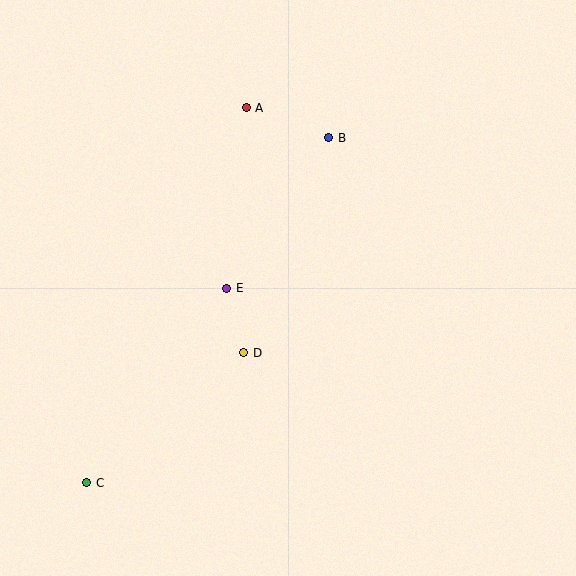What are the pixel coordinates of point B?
Point B is at (329, 138).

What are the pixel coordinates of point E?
Point E is at (227, 288).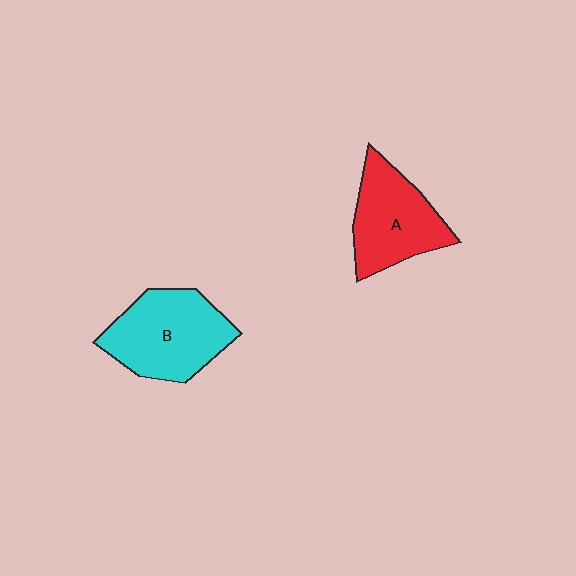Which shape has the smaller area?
Shape A (red).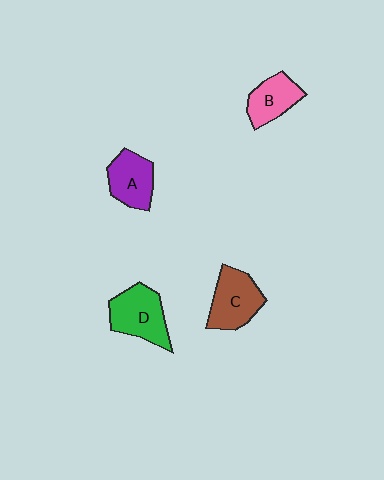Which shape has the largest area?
Shape D (green).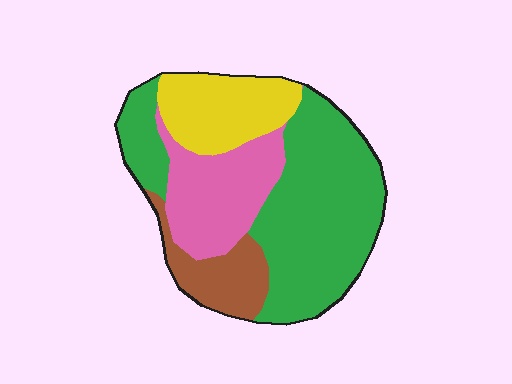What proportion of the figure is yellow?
Yellow covers roughly 20% of the figure.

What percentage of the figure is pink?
Pink takes up about one fifth (1/5) of the figure.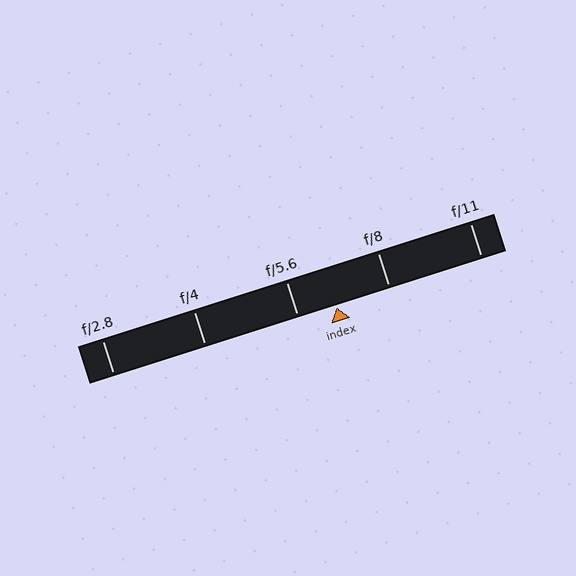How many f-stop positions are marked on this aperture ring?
There are 5 f-stop positions marked.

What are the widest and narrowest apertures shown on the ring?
The widest aperture shown is f/2.8 and the narrowest is f/11.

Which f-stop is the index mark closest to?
The index mark is closest to f/5.6.